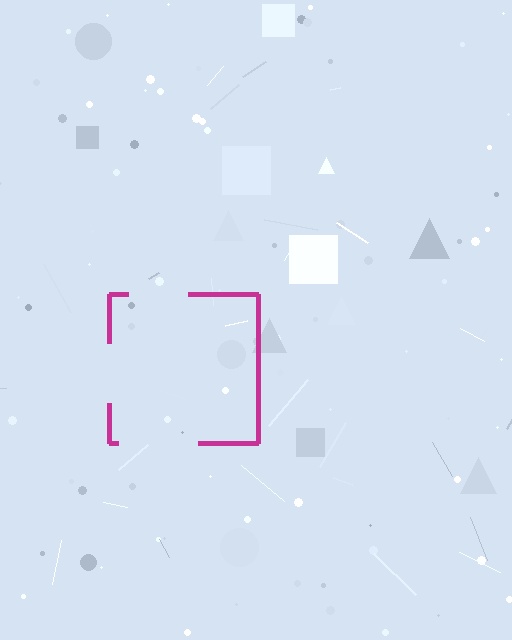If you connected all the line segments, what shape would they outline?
They would outline a square.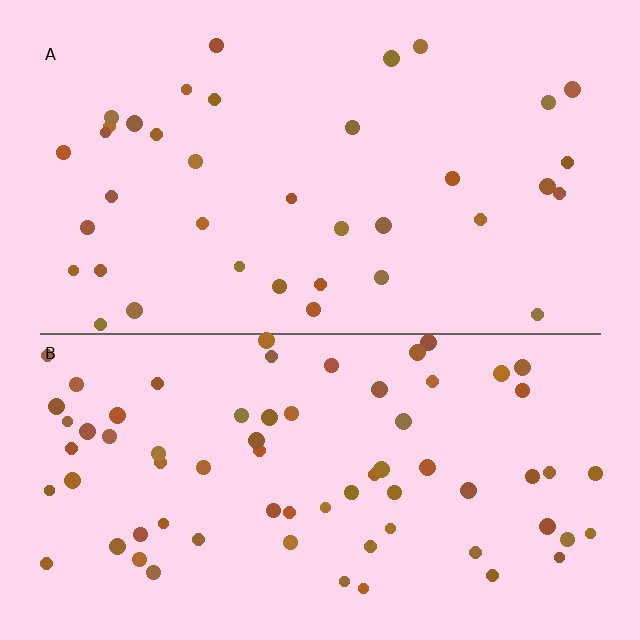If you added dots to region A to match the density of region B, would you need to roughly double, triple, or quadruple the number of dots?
Approximately double.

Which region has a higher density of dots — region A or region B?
B (the bottom).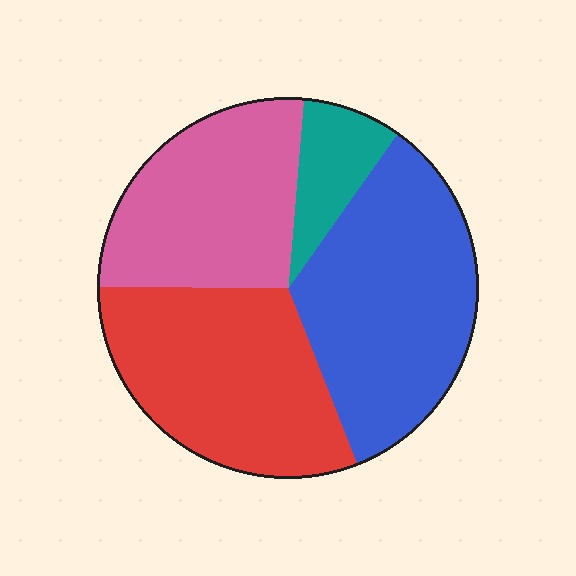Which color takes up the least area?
Teal, at roughly 10%.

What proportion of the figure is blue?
Blue takes up about one third (1/3) of the figure.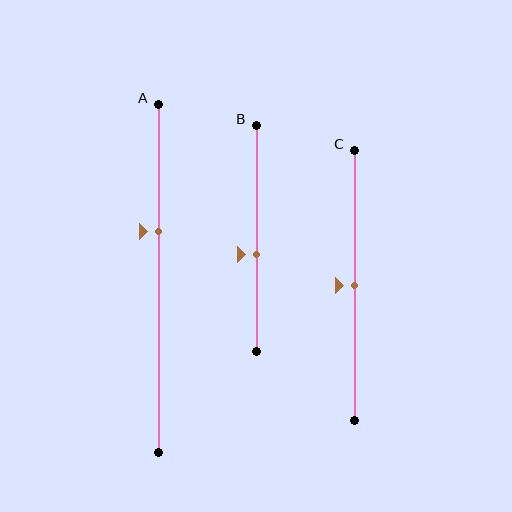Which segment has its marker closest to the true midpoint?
Segment C has its marker closest to the true midpoint.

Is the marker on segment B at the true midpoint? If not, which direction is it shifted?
No, the marker on segment B is shifted downward by about 7% of the segment length.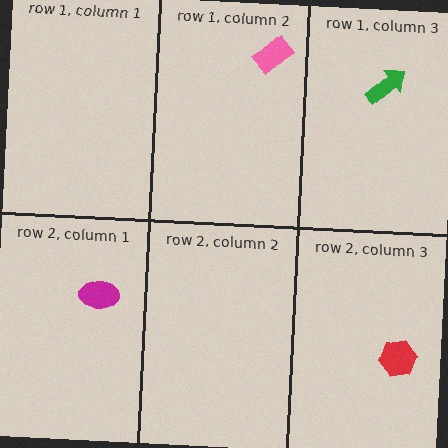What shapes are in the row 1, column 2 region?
The pink rectangle.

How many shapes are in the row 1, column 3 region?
1.